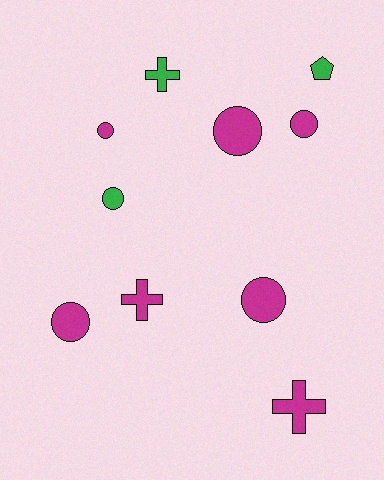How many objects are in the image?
There are 10 objects.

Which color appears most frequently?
Magenta, with 7 objects.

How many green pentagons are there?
There is 1 green pentagon.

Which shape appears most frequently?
Circle, with 6 objects.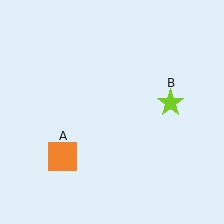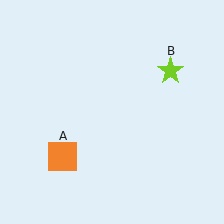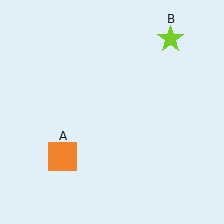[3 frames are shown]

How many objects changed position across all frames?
1 object changed position: lime star (object B).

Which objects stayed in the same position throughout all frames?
Orange square (object A) remained stationary.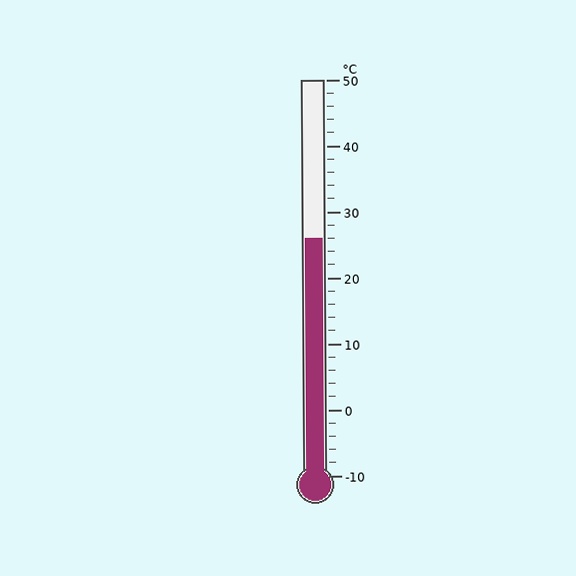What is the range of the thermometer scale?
The thermometer scale ranges from -10°C to 50°C.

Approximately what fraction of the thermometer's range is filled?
The thermometer is filled to approximately 60% of its range.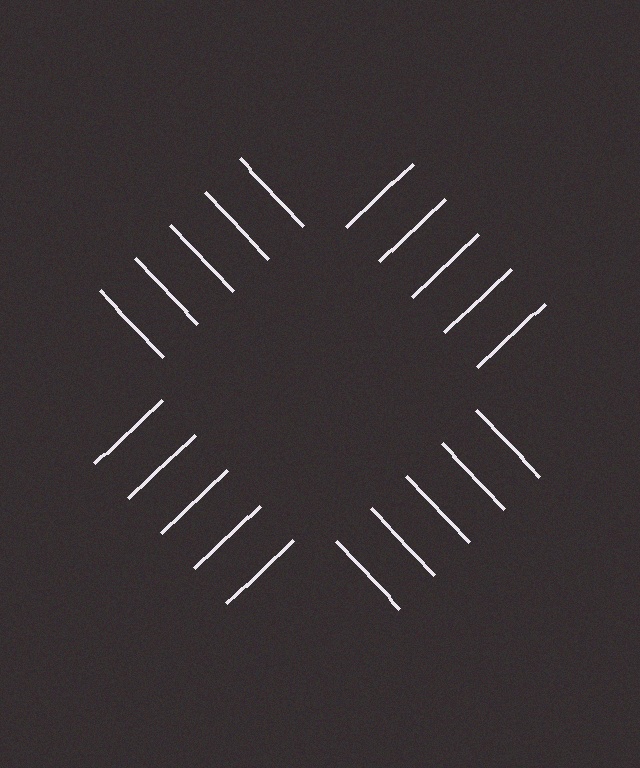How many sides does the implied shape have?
4 sides — the line-ends trace a square.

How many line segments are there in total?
20 — 5 along each of the 4 edges.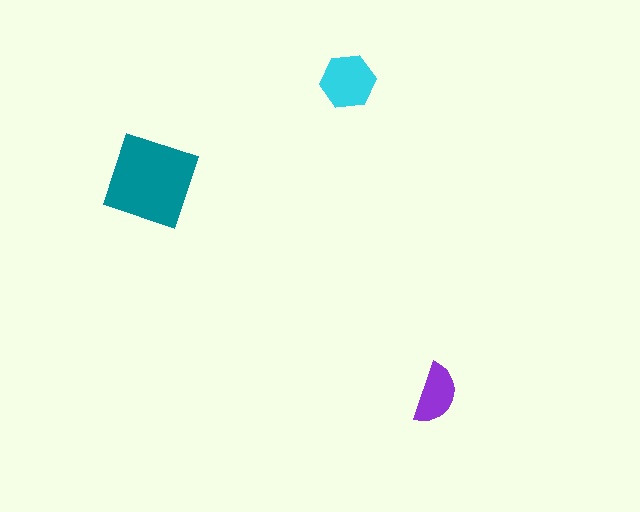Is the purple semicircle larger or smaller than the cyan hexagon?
Smaller.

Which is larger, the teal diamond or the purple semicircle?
The teal diamond.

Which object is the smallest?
The purple semicircle.